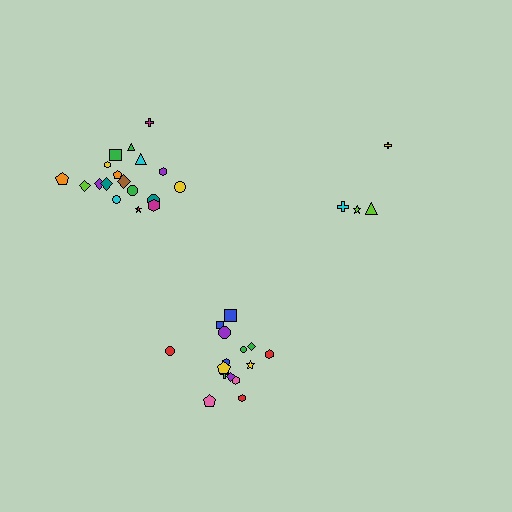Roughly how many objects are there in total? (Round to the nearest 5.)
Roughly 35 objects in total.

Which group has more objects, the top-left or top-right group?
The top-left group.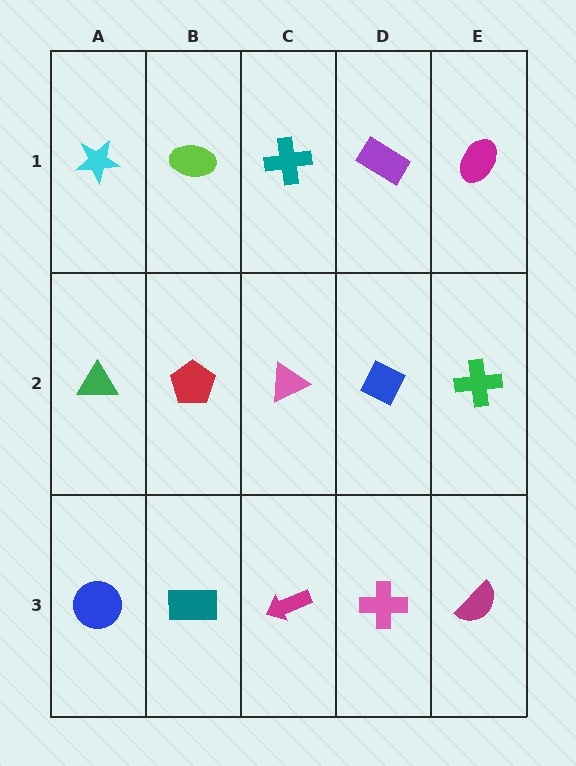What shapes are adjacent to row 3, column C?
A pink triangle (row 2, column C), a teal rectangle (row 3, column B), a pink cross (row 3, column D).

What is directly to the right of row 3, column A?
A teal rectangle.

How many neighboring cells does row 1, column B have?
3.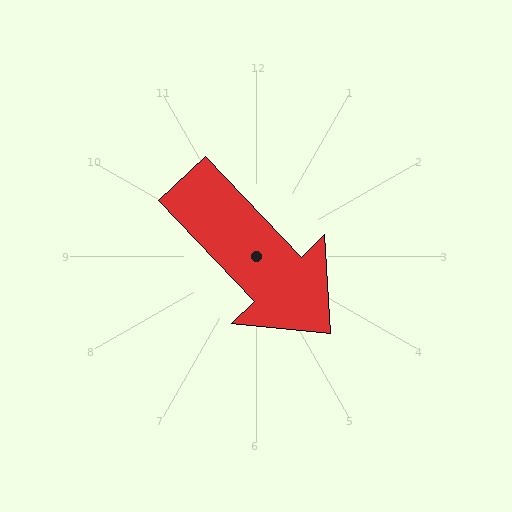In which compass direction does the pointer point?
Southeast.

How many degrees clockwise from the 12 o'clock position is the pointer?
Approximately 136 degrees.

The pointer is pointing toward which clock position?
Roughly 5 o'clock.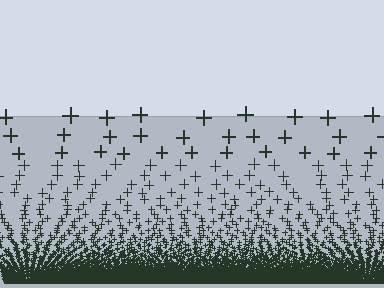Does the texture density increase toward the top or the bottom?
Density increases toward the bottom.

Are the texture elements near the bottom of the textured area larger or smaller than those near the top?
Smaller. The gradient is inverted — elements near the bottom are smaller and denser.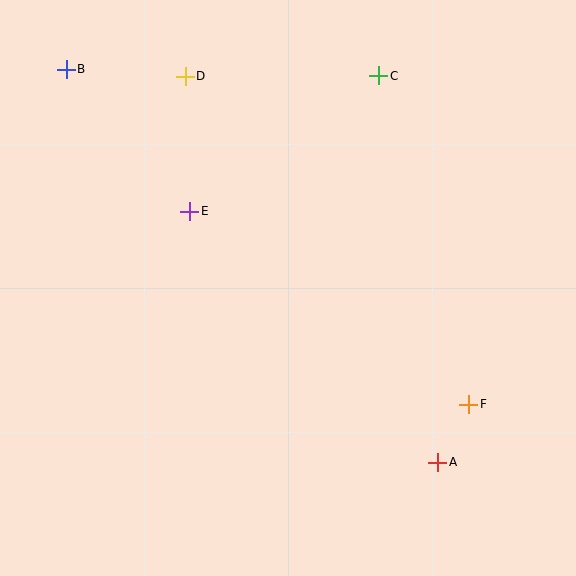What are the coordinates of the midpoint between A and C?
The midpoint between A and C is at (408, 269).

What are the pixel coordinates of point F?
Point F is at (469, 404).